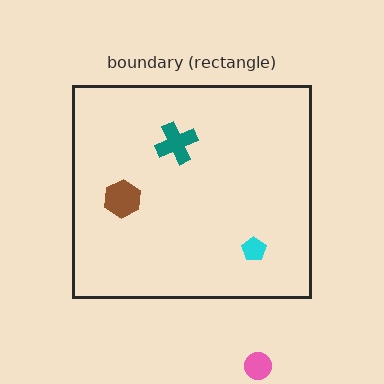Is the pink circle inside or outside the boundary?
Outside.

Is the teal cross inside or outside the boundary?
Inside.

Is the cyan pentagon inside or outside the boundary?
Inside.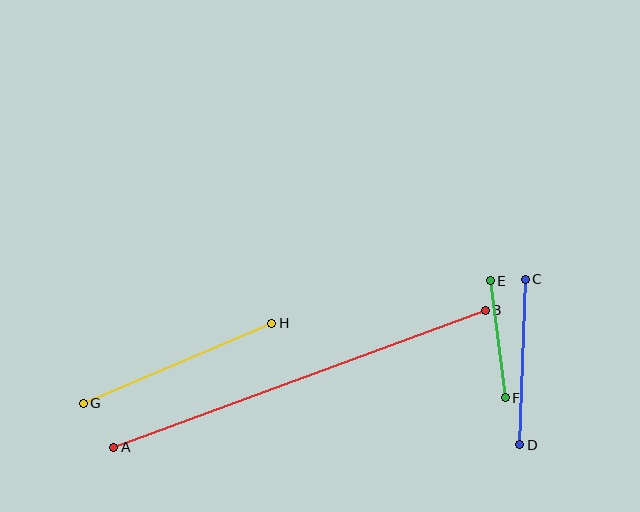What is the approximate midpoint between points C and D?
The midpoint is at approximately (522, 362) pixels.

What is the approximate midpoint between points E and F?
The midpoint is at approximately (498, 339) pixels.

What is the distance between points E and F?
The distance is approximately 118 pixels.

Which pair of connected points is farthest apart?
Points A and B are farthest apart.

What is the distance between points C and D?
The distance is approximately 166 pixels.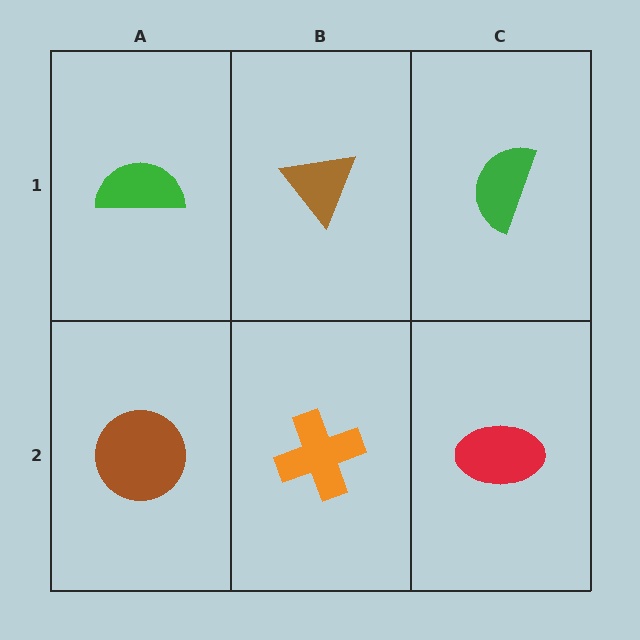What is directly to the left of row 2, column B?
A brown circle.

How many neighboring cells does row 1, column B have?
3.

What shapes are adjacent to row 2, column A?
A green semicircle (row 1, column A), an orange cross (row 2, column B).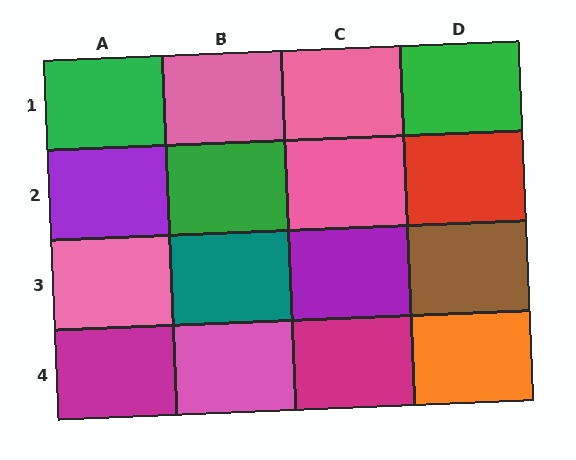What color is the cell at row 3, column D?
Brown.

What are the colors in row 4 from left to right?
Magenta, pink, magenta, orange.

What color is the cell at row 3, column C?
Purple.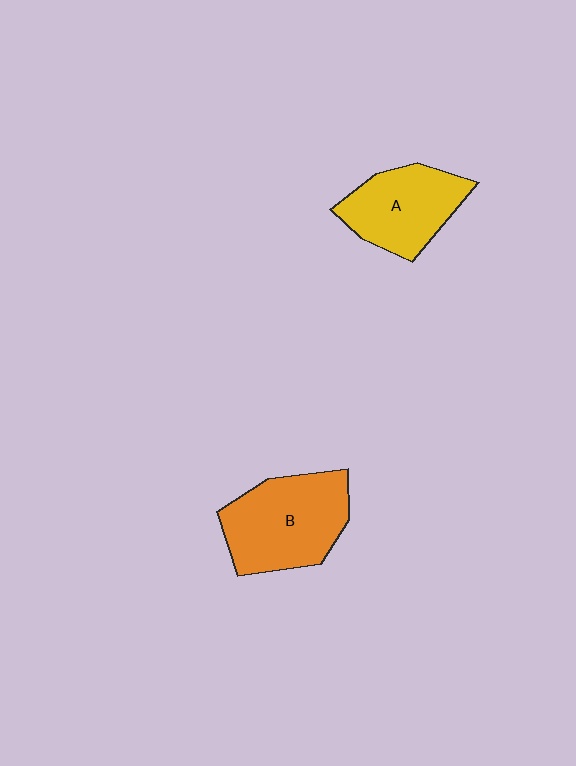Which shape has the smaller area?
Shape A (yellow).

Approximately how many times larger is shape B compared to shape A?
Approximately 1.3 times.